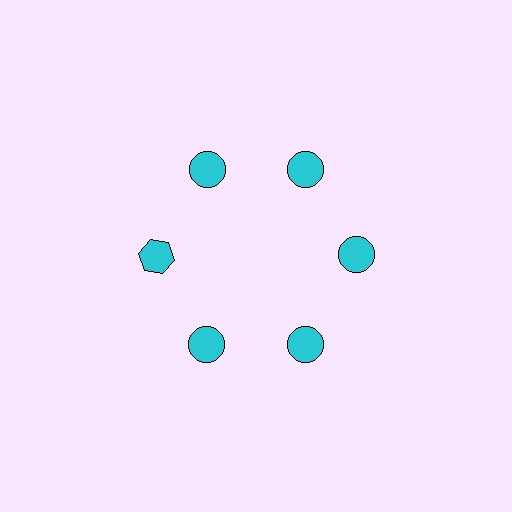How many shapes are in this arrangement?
There are 6 shapes arranged in a ring pattern.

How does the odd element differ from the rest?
It has a different shape: hexagon instead of circle.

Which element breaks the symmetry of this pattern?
The cyan hexagon at roughly the 9 o'clock position breaks the symmetry. All other shapes are cyan circles.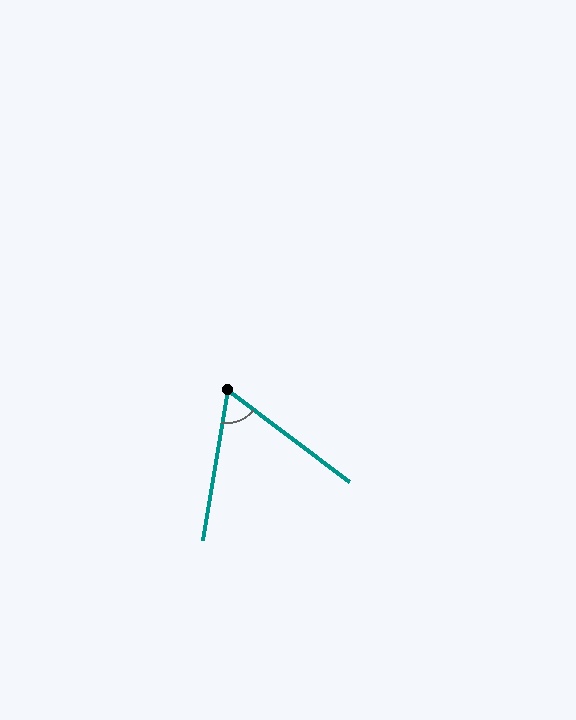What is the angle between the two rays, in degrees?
Approximately 62 degrees.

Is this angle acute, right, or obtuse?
It is acute.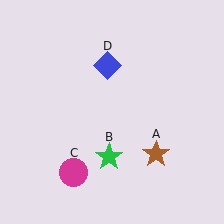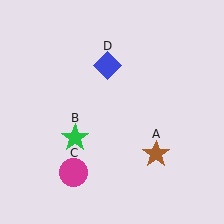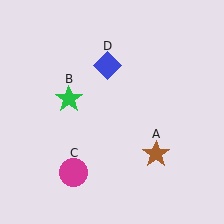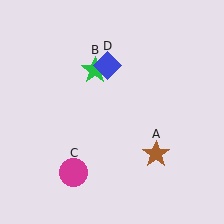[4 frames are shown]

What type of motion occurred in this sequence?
The green star (object B) rotated clockwise around the center of the scene.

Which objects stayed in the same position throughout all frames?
Brown star (object A) and magenta circle (object C) and blue diamond (object D) remained stationary.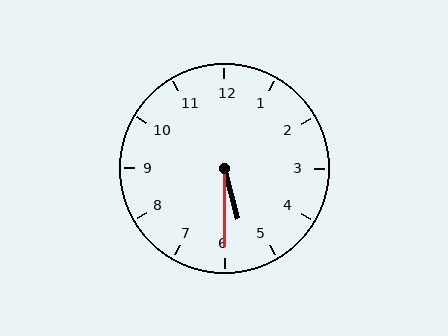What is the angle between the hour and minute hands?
Approximately 15 degrees.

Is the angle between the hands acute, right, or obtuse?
It is acute.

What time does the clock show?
5:30.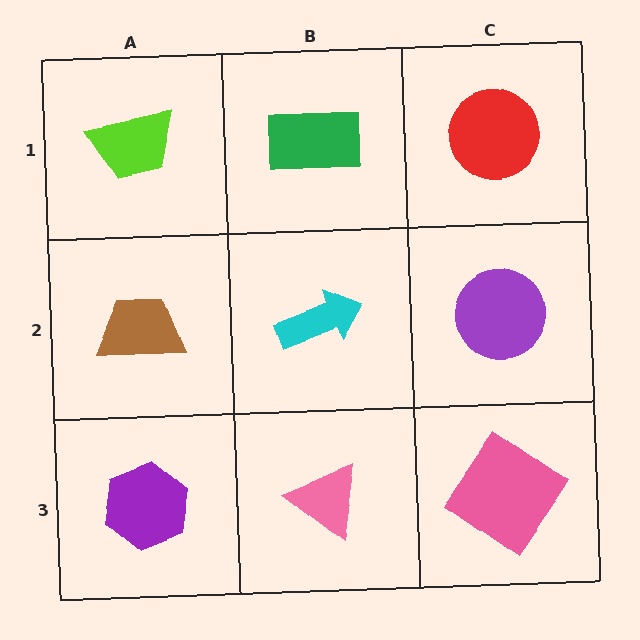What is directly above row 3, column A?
A brown trapezoid.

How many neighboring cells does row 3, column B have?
3.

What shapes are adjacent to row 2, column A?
A lime trapezoid (row 1, column A), a purple hexagon (row 3, column A), a cyan arrow (row 2, column B).